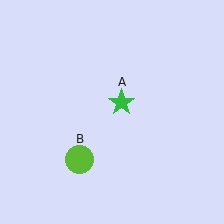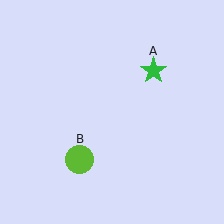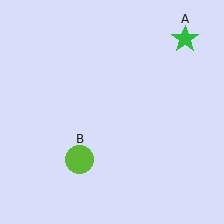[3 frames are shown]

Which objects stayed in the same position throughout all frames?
Lime circle (object B) remained stationary.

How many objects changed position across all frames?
1 object changed position: green star (object A).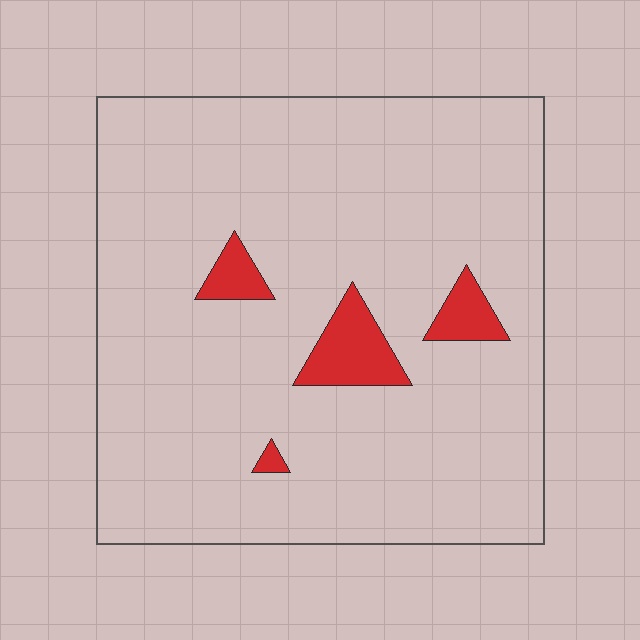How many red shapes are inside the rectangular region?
4.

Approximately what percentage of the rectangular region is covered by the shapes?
Approximately 5%.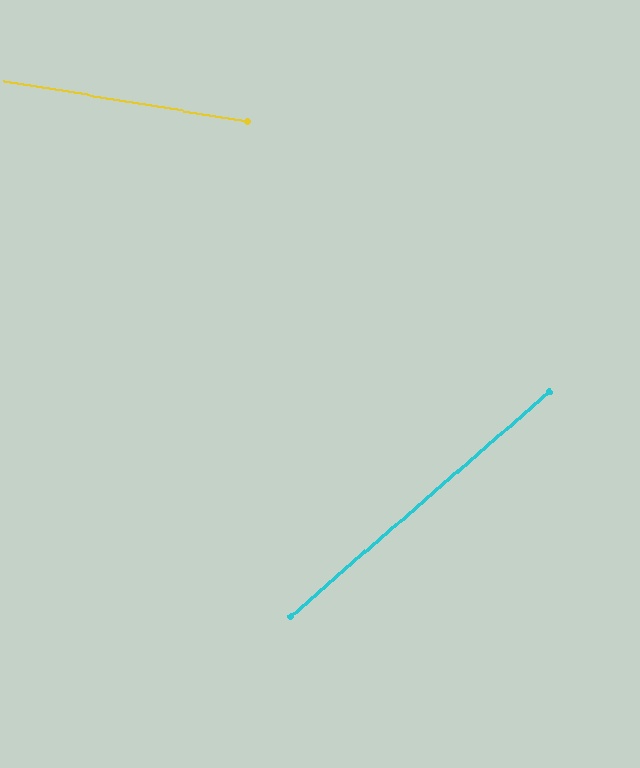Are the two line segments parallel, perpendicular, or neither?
Neither parallel nor perpendicular — they differ by about 50°.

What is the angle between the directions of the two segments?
Approximately 50 degrees.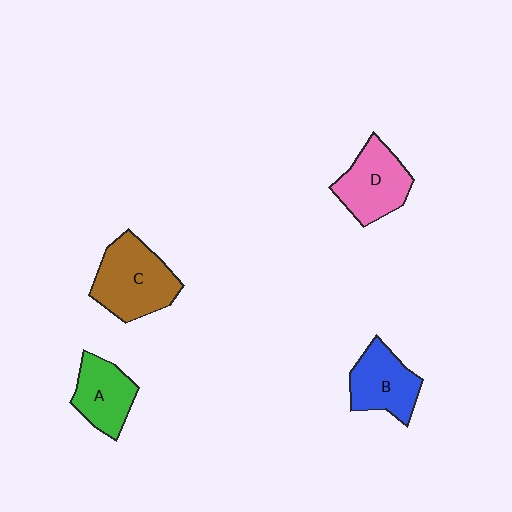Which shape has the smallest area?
Shape A (green).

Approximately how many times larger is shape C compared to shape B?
Approximately 1.3 times.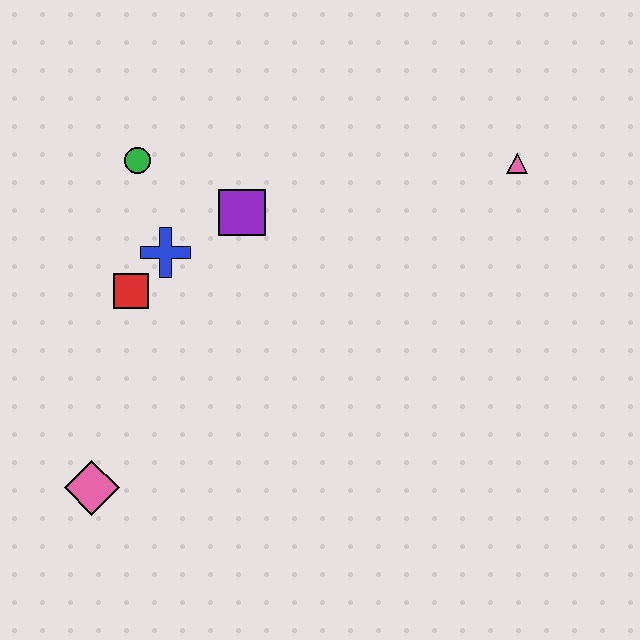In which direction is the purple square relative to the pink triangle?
The purple square is to the left of the pink triangle.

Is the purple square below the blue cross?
No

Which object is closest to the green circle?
The blue cross is closest to the green circle.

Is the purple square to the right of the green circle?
Yes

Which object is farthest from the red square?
The pink triangle is farthest from the red square.